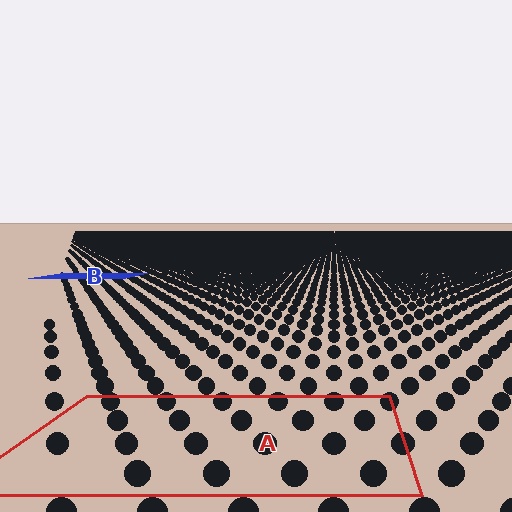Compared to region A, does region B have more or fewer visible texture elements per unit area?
Region B has more texture elements per unit area — they are packed more densely because it is farther away.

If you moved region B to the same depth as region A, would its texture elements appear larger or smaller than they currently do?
They would appear larger. At a closer depth, the same texture elements are projected at a bigger on-screen size.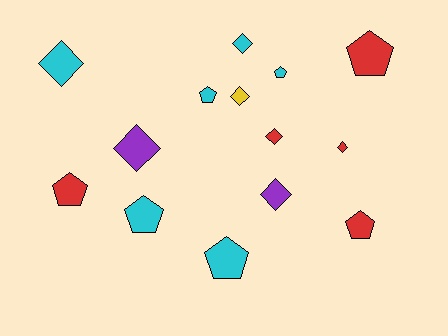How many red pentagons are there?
There are 3 red pentagons.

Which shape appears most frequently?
Pentagon, with 7 objects.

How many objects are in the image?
There are 14 objects.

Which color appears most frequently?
Cyan, with 6 objects.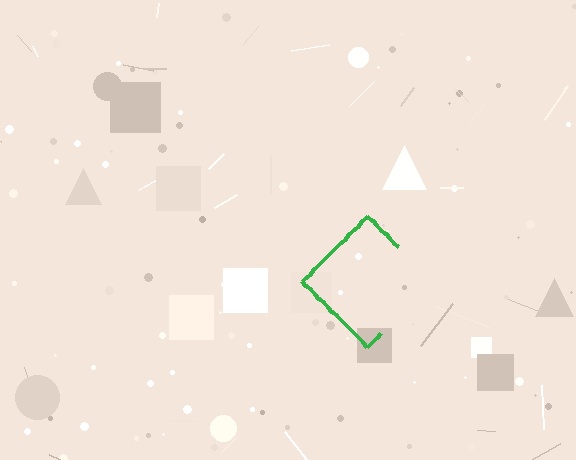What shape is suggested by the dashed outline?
The dashed outline suggests a diamond.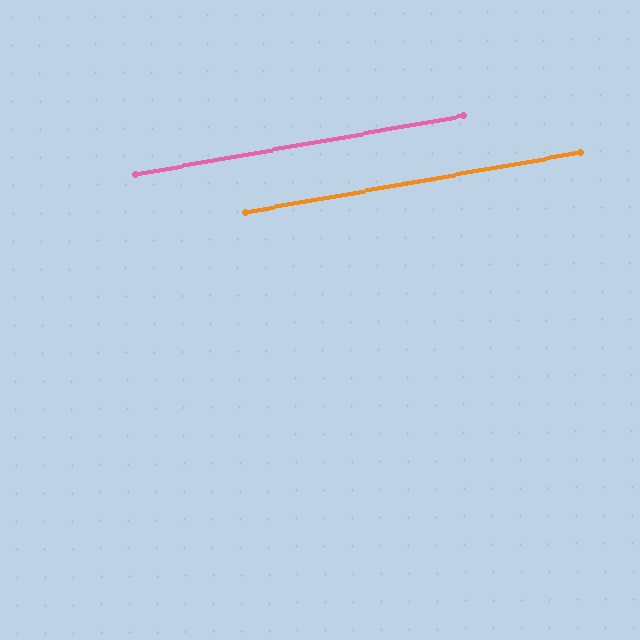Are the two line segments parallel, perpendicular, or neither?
Parallel — their directions differ by only 0.0°.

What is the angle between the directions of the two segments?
Approximately 0 degrees.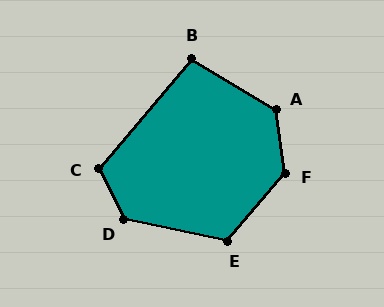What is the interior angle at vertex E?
Approximately 118 degrees (obtuse).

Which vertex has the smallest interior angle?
B, at approximately 99 degrees.